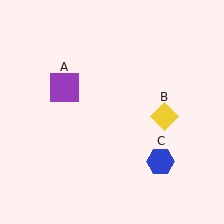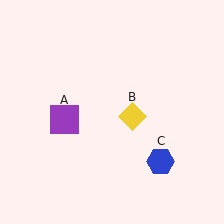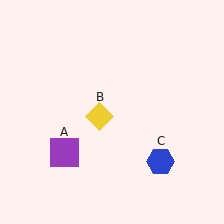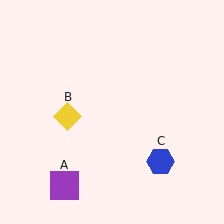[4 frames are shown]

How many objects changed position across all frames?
2 objects changed position: purple square (object A), yellow diamond (object B).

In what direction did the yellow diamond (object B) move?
The yellow diamond (object B) moved left.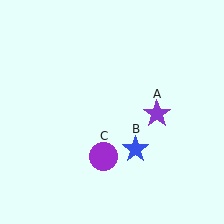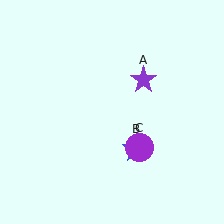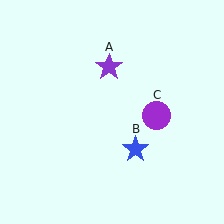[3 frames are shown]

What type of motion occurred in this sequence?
The purple star (object A), purple circle (object C) rotated counterclockwise around the center of the scene.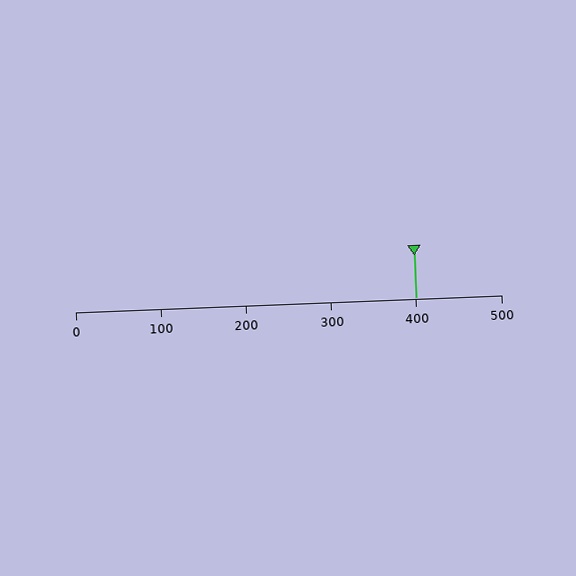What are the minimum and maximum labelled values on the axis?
The axis runs from 0 to 500.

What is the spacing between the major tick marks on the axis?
The major ticks are spaced 100 apart.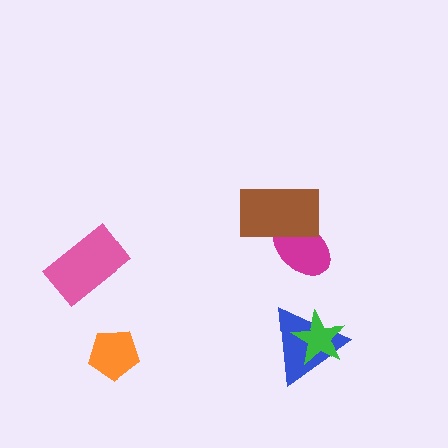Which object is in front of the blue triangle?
The green star is in front of the blue triangle.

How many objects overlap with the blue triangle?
1 object overlaps with the blue triangle.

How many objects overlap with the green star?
1 object overlaps with the green star.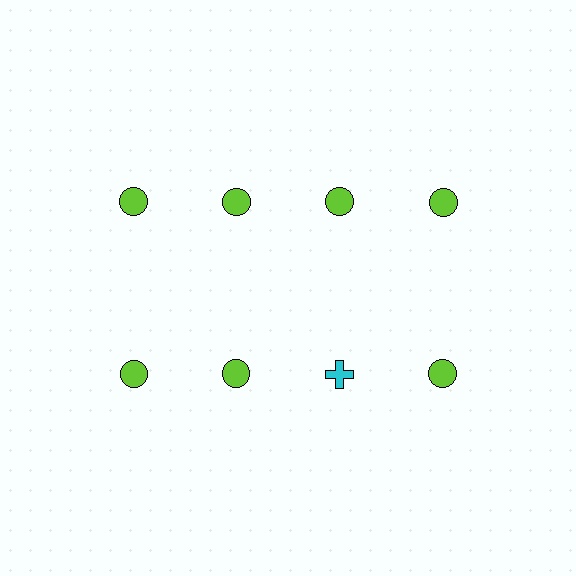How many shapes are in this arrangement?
There are 8 shapes arranged in a grid pattern.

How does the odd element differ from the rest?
It differs in both color (cyan instead of lime) and shape (cross instead of circle).